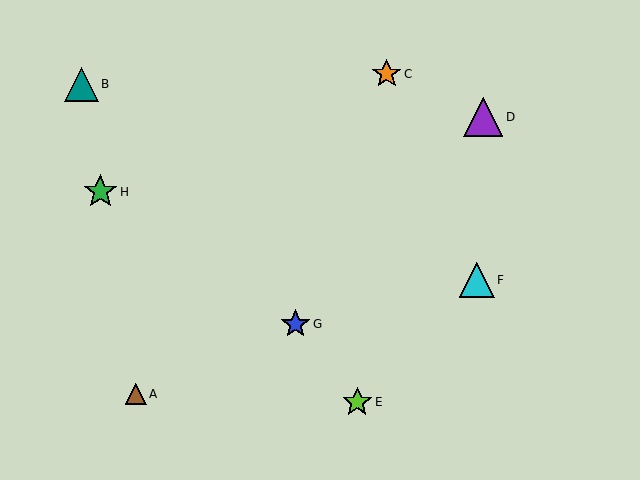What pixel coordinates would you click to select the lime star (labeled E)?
Click at (357, 402) to select the lime star E.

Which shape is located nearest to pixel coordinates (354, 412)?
The lime star (labeled E) at (357, 402) is nearest to that location.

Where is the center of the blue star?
The center of the blue star is at (296, 324).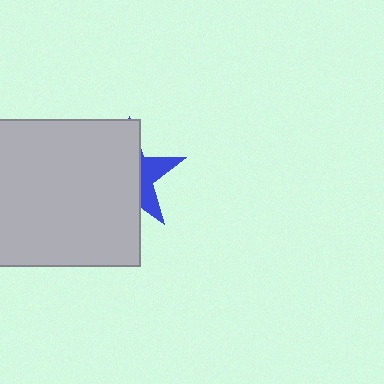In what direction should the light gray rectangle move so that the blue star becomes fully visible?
The light gray rectangle should move left. That is the shortest direction to clear the overlap and leave the blue star fully visible.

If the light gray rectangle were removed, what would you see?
You would see the complete blue star.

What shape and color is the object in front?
The object in front is a light gray rectangle.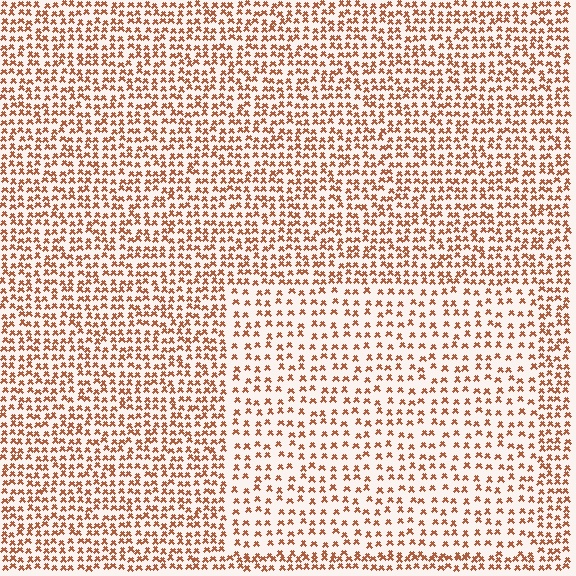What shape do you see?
I see a rectangle.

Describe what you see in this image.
The image contains small brown elements arranged at two different densities. A rectangle-shaped region is visible where the elements are less densely packed than the surrounding area.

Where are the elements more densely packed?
The elements are more densely packed outside the rectangle boundary.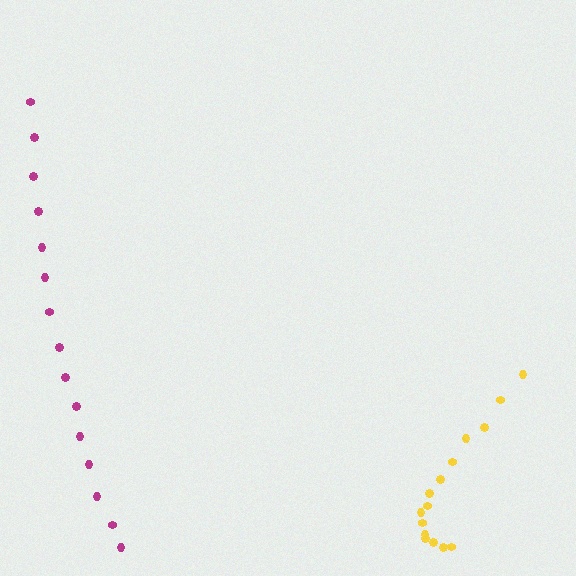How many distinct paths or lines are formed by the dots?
There are 2 distinct paths.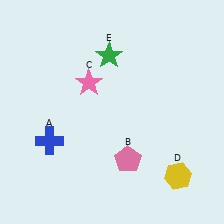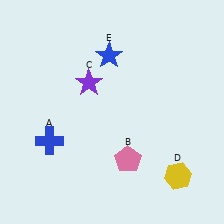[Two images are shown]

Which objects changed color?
C changed from pink to purple. E changed from green to blue.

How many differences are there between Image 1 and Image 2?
There are 2 differences between the two images.